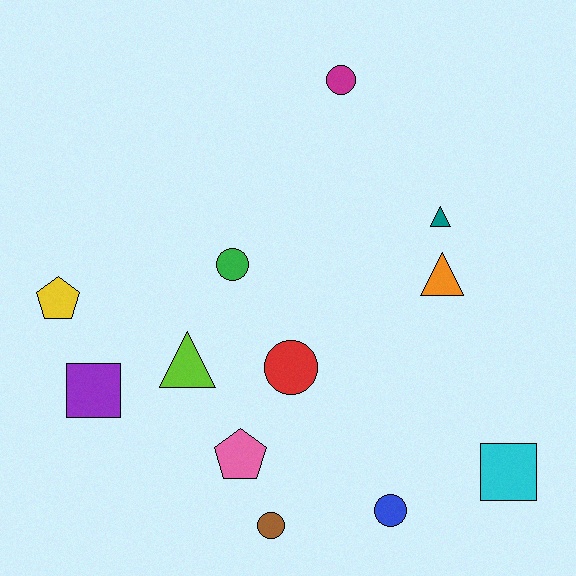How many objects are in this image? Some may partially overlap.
There are 12 objects.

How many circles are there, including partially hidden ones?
There are 5 circles.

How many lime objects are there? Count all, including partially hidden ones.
There is 1 lime object.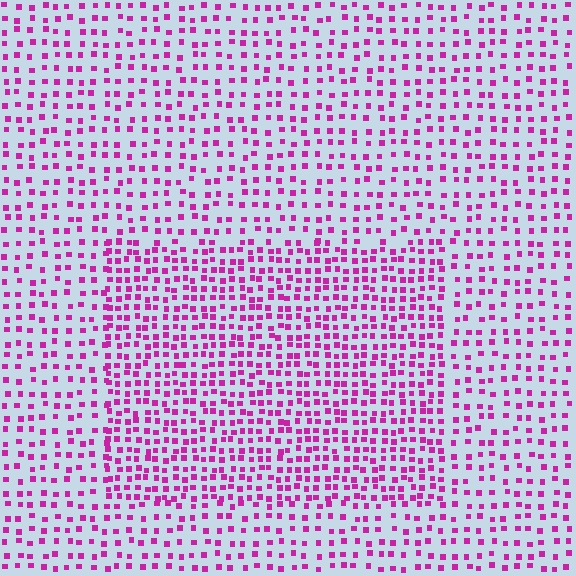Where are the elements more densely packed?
The elements are more densely packed inside the rectangle boundary.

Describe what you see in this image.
The image contains small magenta elements arranged at two different densities. A rectangle-shaped region is visible where the elements are more densely packed than the surrounding area.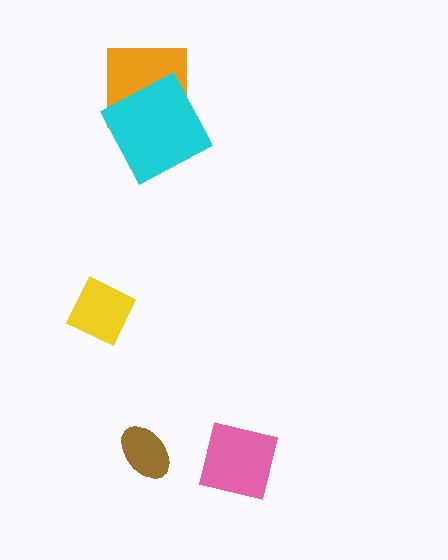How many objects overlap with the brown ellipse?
0 objects overlap with the brown ellipse.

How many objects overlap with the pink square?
0 objects overlap with the pink square.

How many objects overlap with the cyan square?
1 object overlaps with the cyan square.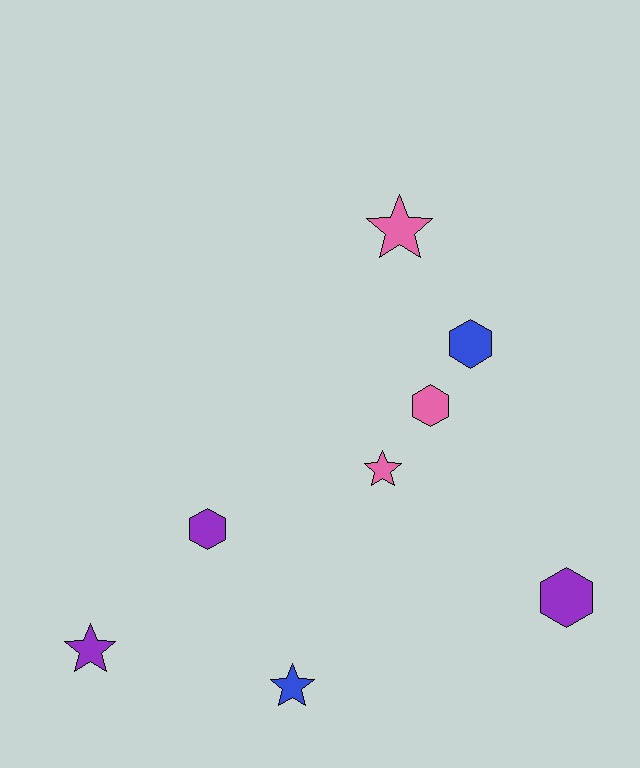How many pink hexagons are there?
There is 1 pink hexagon.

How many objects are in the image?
There are 8 objects.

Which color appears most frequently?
Purple, with 3 objects.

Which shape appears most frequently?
Hexagon, with 4 objects.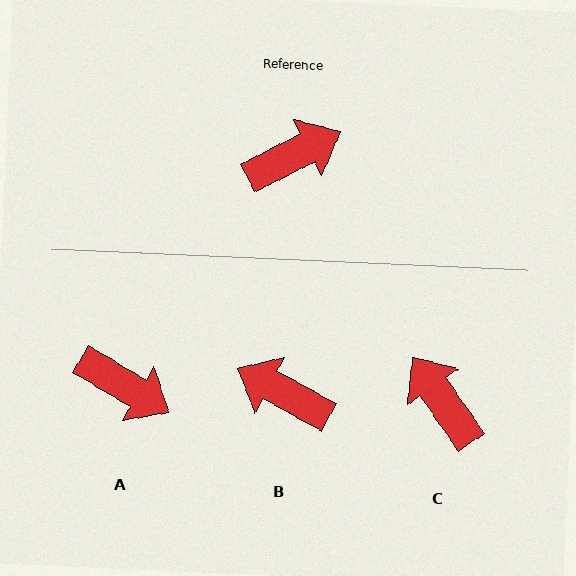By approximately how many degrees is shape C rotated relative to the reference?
Approximately 98 degrees counter-clockwise.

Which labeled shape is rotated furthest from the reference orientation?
B, about 125 degrees away.